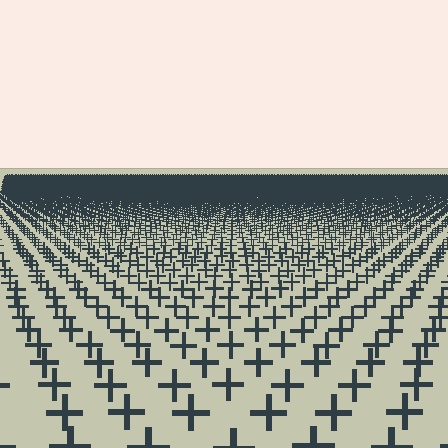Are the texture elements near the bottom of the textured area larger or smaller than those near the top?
Larger. Near the bottom, elements are closer to the viewer and appear at a bigger on-screen size.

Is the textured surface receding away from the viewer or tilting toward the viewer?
The surface is receding away from the viewer. Texture elements get smaller and denser toward the top.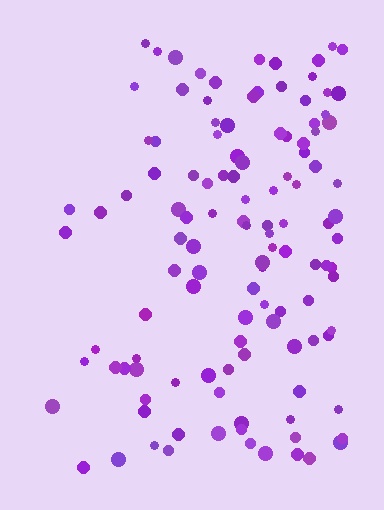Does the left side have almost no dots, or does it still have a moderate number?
Still a moderate number, just noticeably fewer than the right.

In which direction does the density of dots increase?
From left to right, with the right side densest.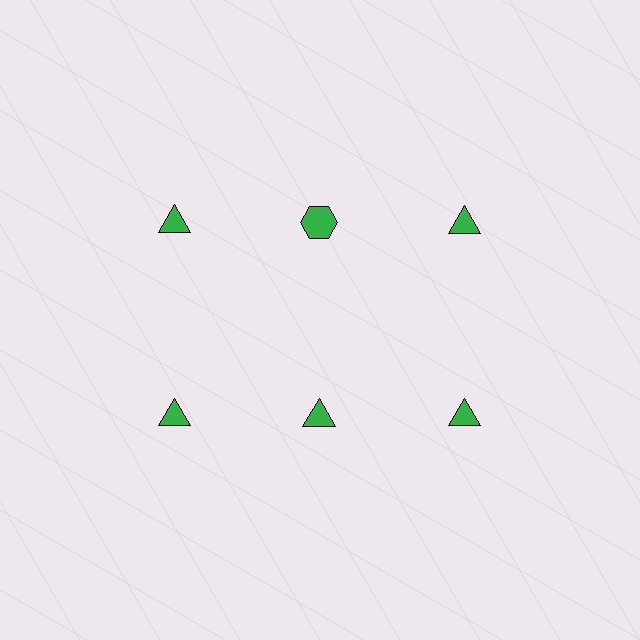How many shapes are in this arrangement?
There are 6 shapes arranged in a grid pattern.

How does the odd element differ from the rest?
It has a different shape: hexagon instead of triangle.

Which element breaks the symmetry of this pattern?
The green hexagon in the top row, second from left column breaks the symmetry. All other shapes are green triangles.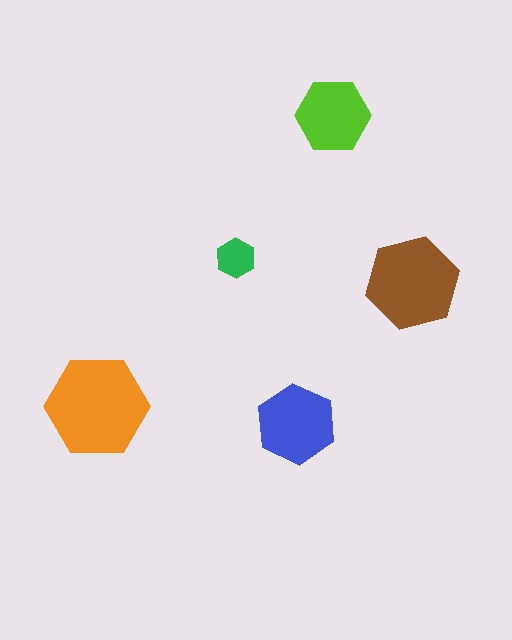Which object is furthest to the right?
The brown hexagon is rightmost.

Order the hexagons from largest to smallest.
the orange one, the brown one, the blue one, the lime one, the green one.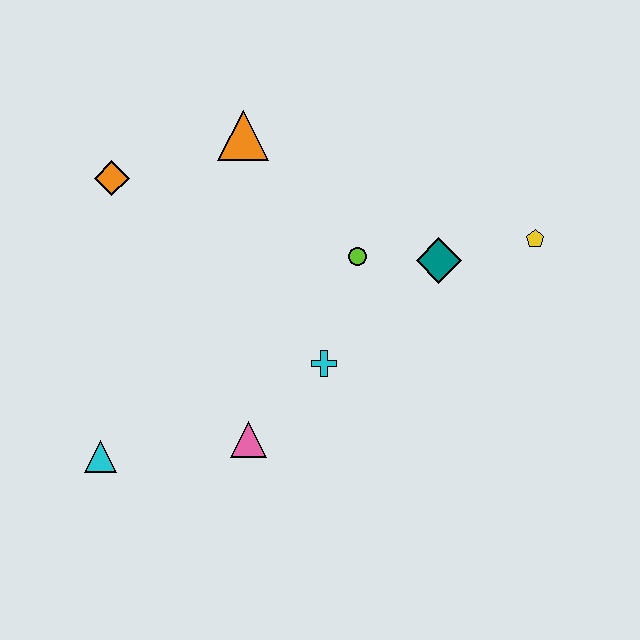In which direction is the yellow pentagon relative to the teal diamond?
The yellow pentagon is to the right of the teal diamond.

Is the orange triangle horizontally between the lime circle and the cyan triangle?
Yes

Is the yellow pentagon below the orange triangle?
Yes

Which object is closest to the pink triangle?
The cyan cross is closest to the pink triangle.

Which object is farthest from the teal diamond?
The cyan triangle is farthest from the teal diamond.